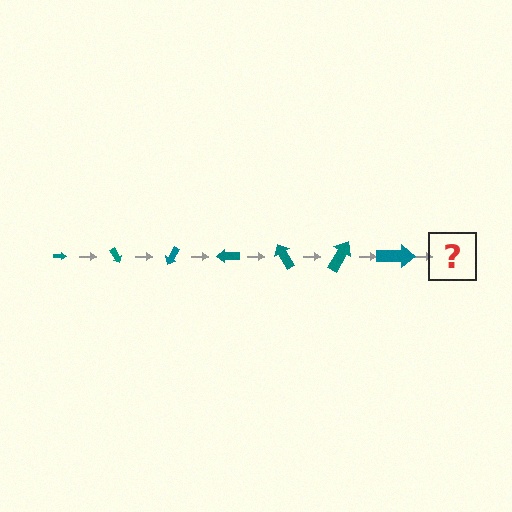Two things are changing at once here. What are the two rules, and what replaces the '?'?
The two rules are that the arrow grows larger each step and it rotates 60 degrees each step. The '?' should be an arrow, larger than the previous one and rotated 420 degrees from the start.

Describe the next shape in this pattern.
It should be an arrow, larger than the previous one and rotated 420 degrees from the start.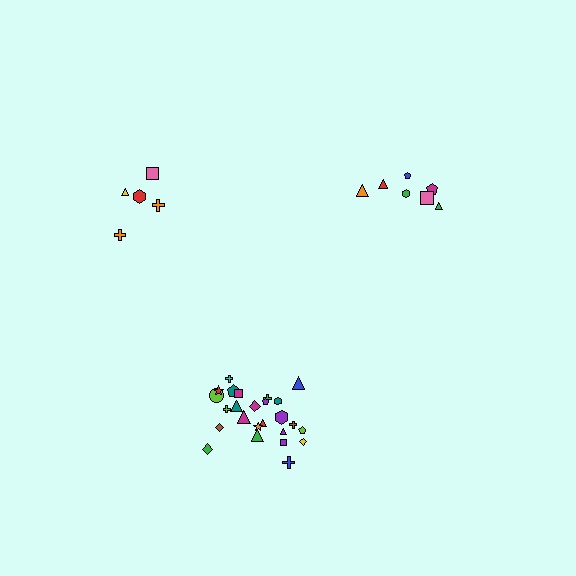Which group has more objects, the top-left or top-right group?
The top-right group.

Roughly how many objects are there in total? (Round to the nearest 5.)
Roughly 35 objects in total.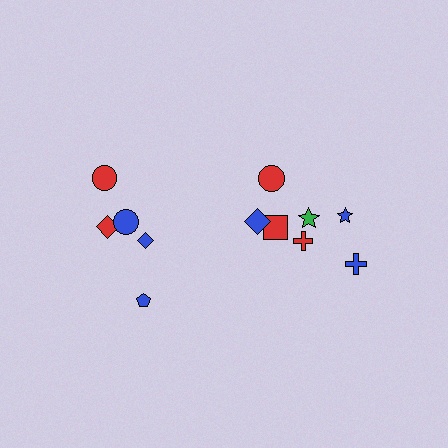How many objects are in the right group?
There are 7 objects.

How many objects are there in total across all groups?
There are 12 objects.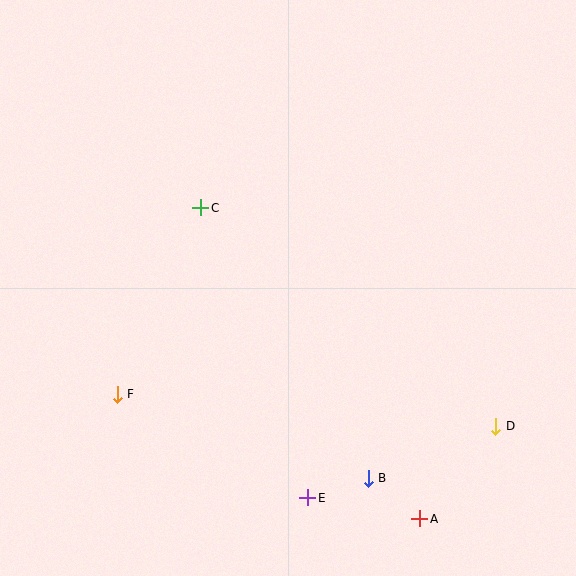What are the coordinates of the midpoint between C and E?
The midpoint between C and E is at (254, 353).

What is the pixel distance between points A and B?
The distance between A and B is 65 pixels.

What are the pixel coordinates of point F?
Point F is at (117, 394).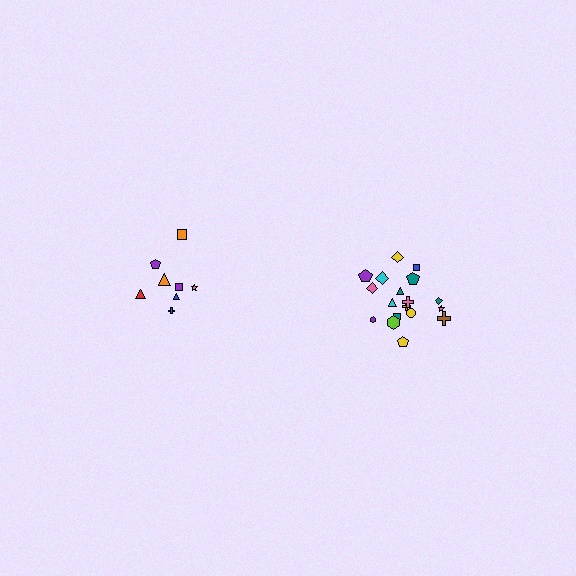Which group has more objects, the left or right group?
The right group.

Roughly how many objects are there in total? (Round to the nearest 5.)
Roughly 25 objects in total.